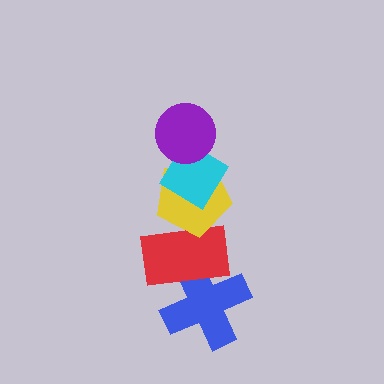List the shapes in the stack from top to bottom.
From top to bottom: the purple circle, the cyan diamond, the yellow pentagon, the red rectangle, the blue cross.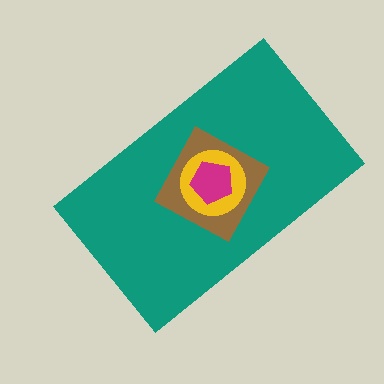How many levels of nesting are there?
4.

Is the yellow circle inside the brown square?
Yes.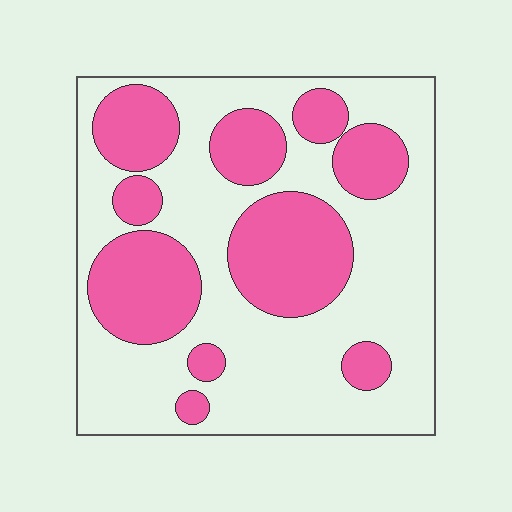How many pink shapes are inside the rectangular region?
10.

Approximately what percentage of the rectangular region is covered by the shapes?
Approximately 35%.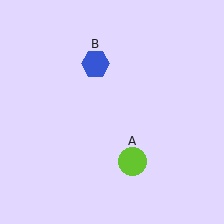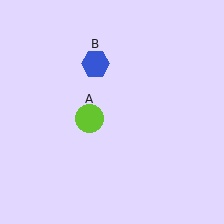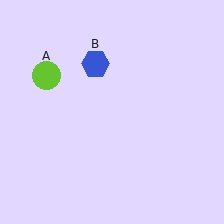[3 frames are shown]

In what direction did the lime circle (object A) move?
The lime circle (object A) moved up and to the left.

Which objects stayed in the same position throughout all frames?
Blue hexagon (object B) remained stationary.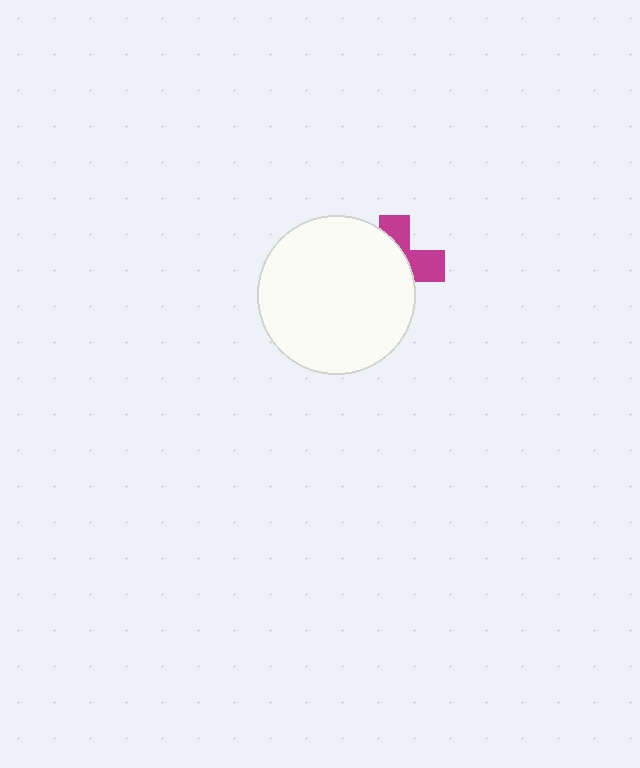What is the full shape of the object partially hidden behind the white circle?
The partially hidden object is a magenta cross.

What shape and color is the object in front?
The object in front is a white circle.